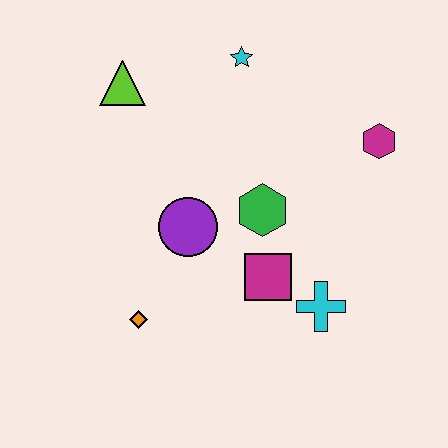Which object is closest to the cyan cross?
The magenta square is closest to the cyan cross.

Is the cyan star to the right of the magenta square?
No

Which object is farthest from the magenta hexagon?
The orange diamond is farthest from the magenta hexagon.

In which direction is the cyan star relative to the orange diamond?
The cyan star is above the orange diamond.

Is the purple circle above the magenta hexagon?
No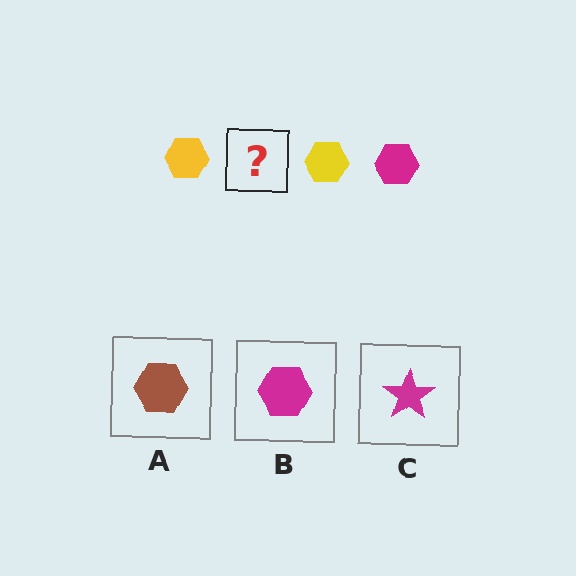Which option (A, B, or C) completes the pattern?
B.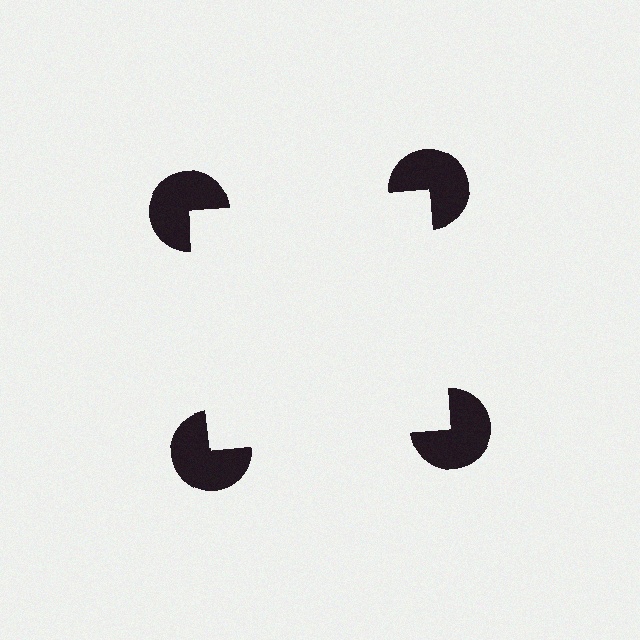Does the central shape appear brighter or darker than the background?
It typically appears slightly brighter than the background, even though no actual brightness change is drawn.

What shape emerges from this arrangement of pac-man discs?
An illusory square — its edges are inferred from the aligned wedge cuts in the pac-man discs, not physically drawn.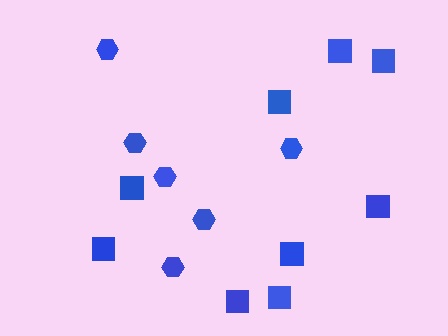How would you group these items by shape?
There are 2 groups: one group of squares (9) and one group of hexagons (6).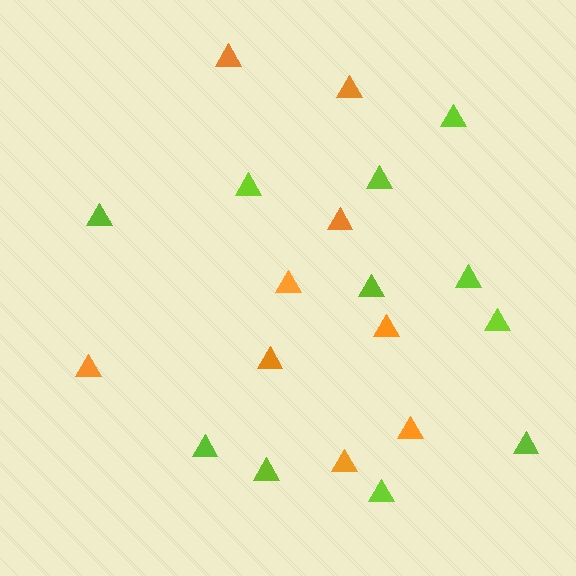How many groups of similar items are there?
There are 2 groups: one group of orange triangles (9) and one group of lime triangles (11).